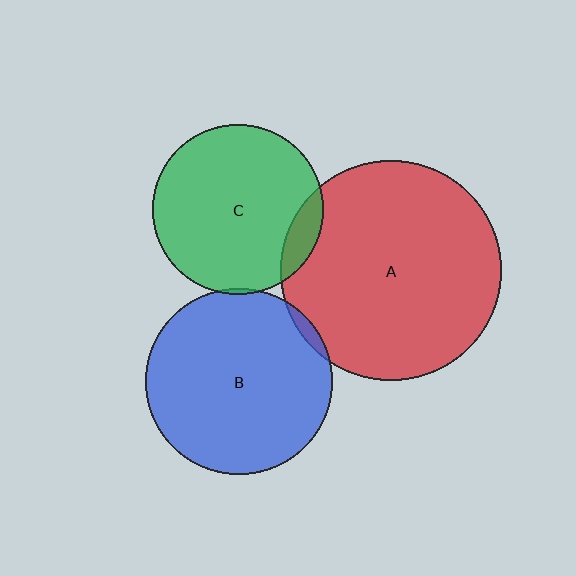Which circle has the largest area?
Circle A (red).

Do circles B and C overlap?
Yes.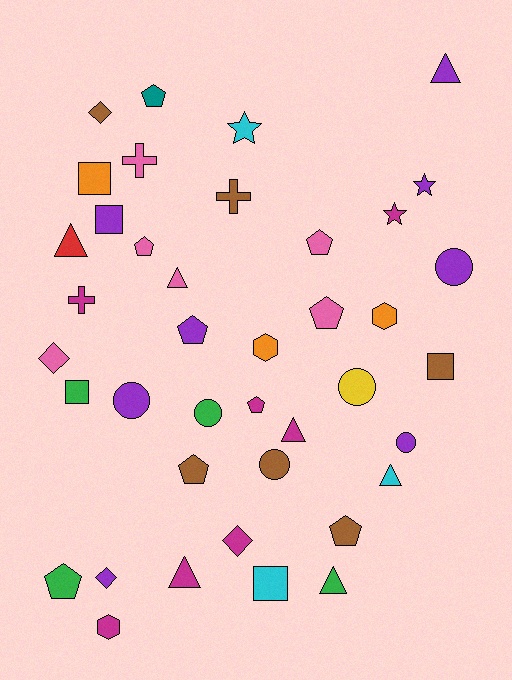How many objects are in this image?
There are 40 objects.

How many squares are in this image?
There are 5 squares.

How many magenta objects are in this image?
There are 7 magenta objects.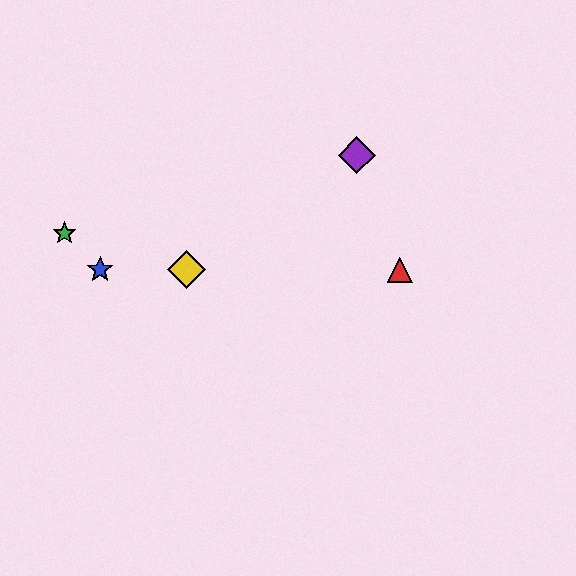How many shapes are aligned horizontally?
3 shapes (the red triangle, the blue star, the yellow diamond) are aligned horizontally.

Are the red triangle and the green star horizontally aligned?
No, the red triangle is at y≈270 and the green star is at y≈234.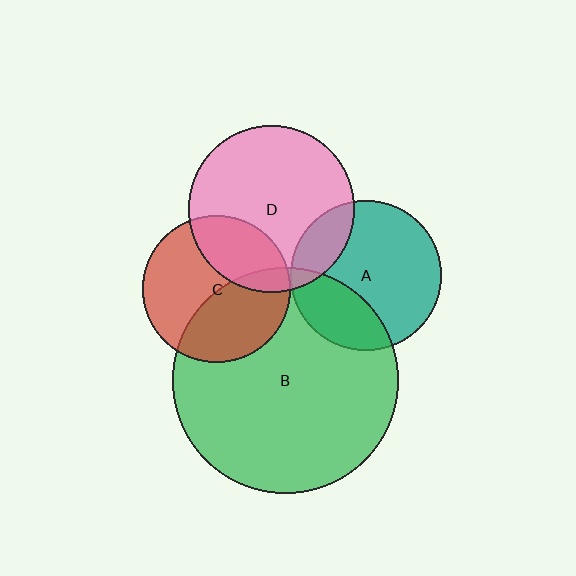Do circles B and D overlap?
Yes.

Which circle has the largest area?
Circle B (green).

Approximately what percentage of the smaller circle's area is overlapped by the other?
Approximately 5%.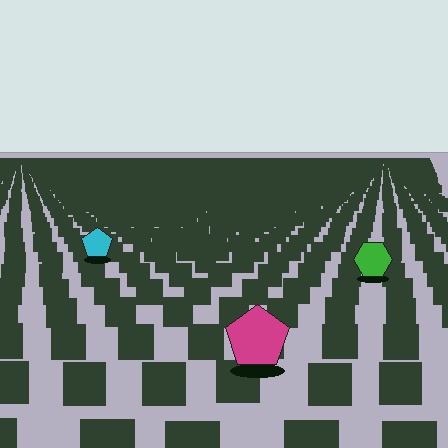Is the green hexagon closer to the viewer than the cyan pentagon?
Yes. The green hexagon is closer — you can tell from the texture gradient: the ground texture is coarser near it.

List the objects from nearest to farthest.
From nearest to farthest: the magenta pentagon, the green hexagon, the cyan pentagon.